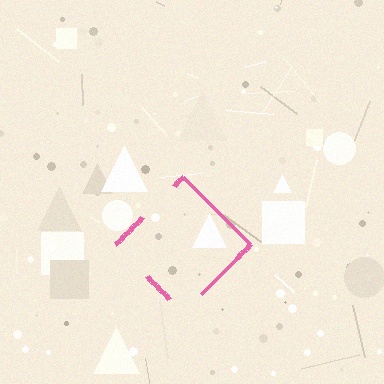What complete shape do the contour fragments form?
The contour fragments form a diamond.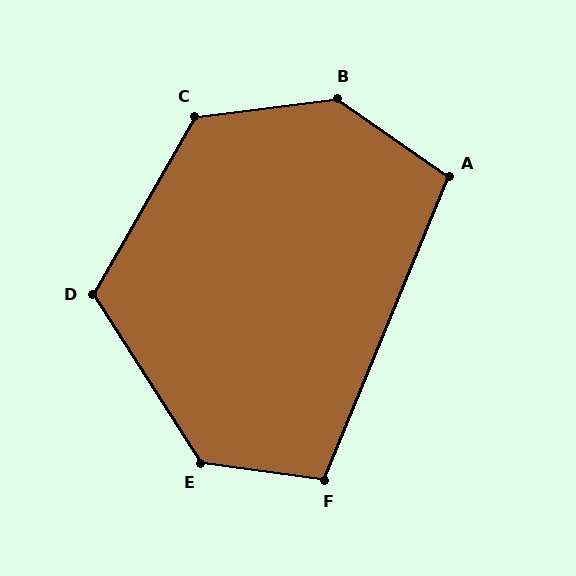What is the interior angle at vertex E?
Approximately 130 degrees (obtuse).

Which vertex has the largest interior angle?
B, at approximately 138 degrees.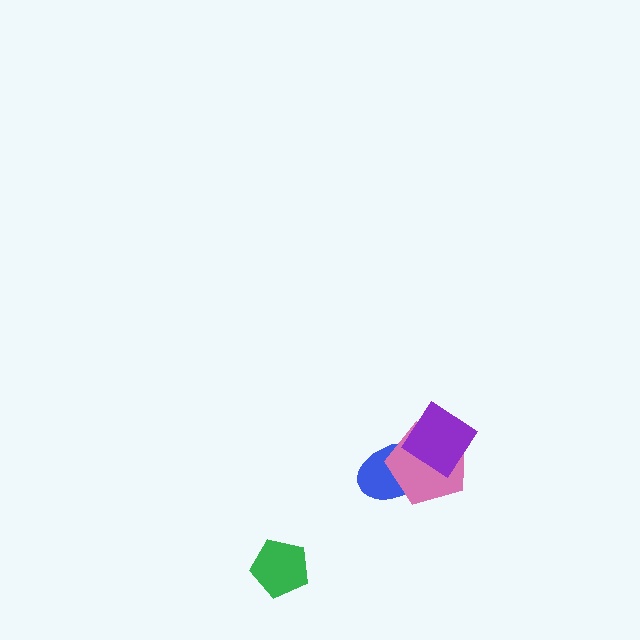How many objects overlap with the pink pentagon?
2 objects overlap with the pink pentagon.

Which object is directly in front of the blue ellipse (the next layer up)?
The pink pentagon is directly in front of the blue ellipse.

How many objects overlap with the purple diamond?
2 objects overlap with the purple diamond.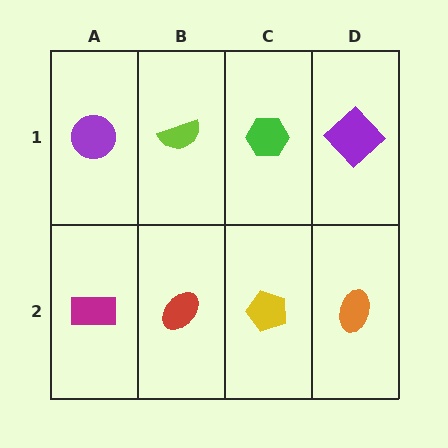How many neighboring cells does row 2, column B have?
3.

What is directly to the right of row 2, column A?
A red ellipse.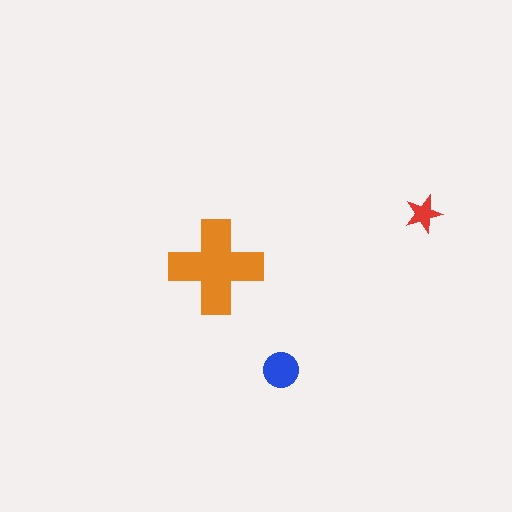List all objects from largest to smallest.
The orange cross, the blue circle, the red star.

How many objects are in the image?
There are 3 objects in the image.